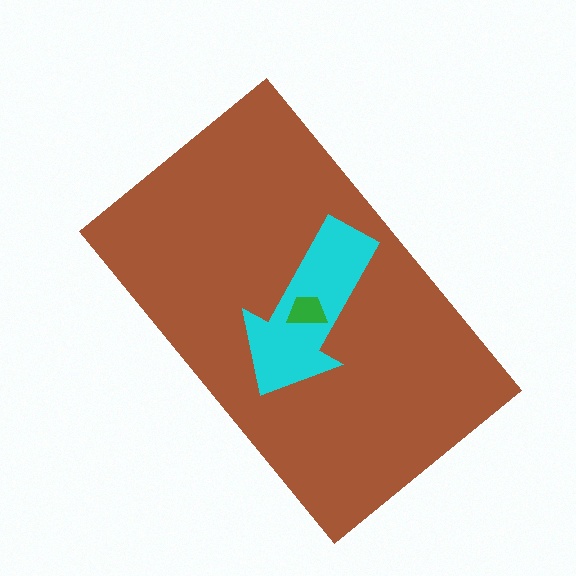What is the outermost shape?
The brown rectangle.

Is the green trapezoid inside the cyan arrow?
Yes.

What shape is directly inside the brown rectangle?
The cyan arrow.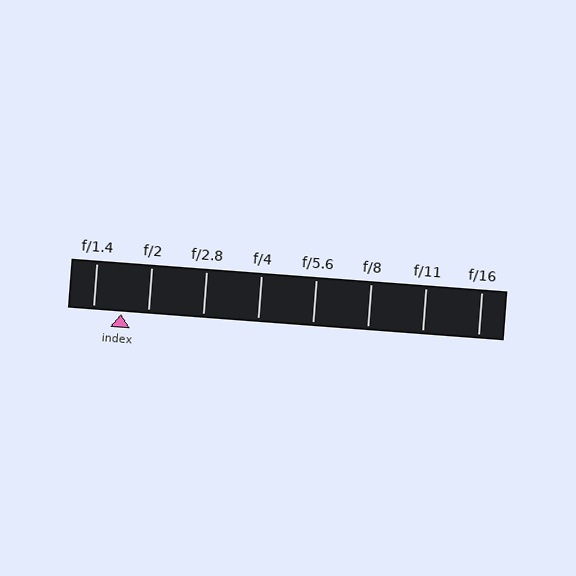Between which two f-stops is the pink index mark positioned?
The index mark is between f/1.4 and f/2.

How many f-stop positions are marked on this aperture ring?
There are 8 f-stop positions marked.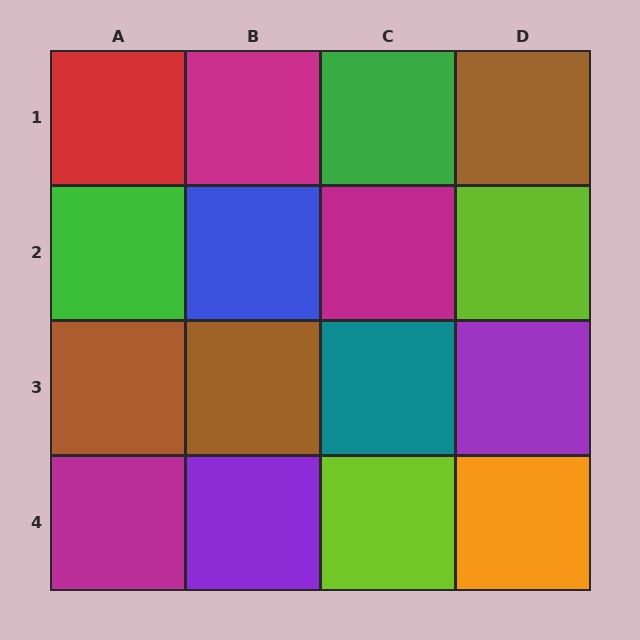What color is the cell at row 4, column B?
Purple.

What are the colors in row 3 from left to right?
Brown, brown, teal, purple.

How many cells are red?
1 cell is red.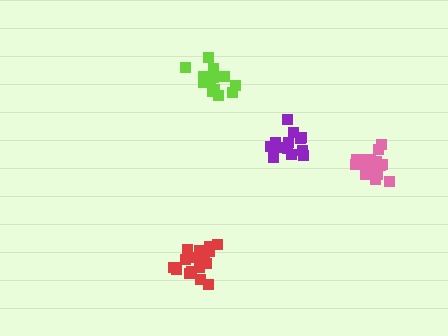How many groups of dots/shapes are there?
There are 4 groups.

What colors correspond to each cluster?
The clusters are colored: pink, red, lime, purple.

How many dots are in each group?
Group 1: 19 dots, Group 2: 19 dots, Group 3: 14 dots, Group 4: 15 dots (67 total).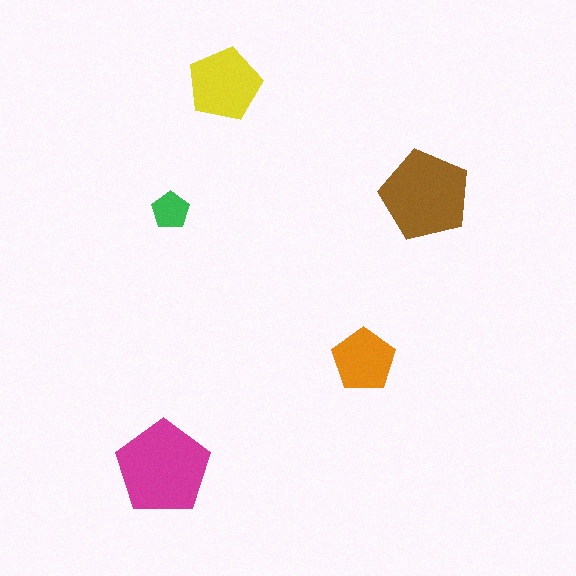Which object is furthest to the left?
The magenta pentagon is leftmost.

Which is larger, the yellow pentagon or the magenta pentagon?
The magenta one.